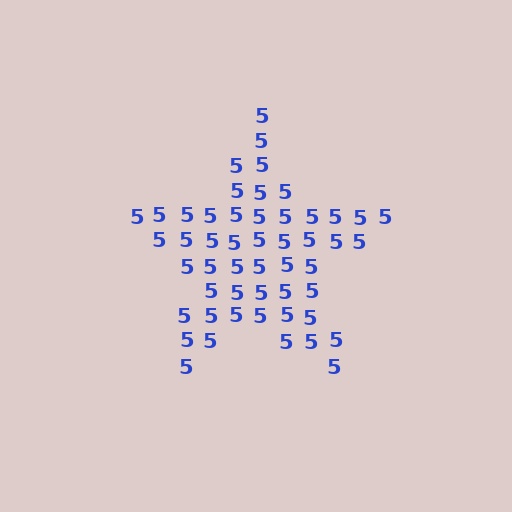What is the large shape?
The large shape is a star.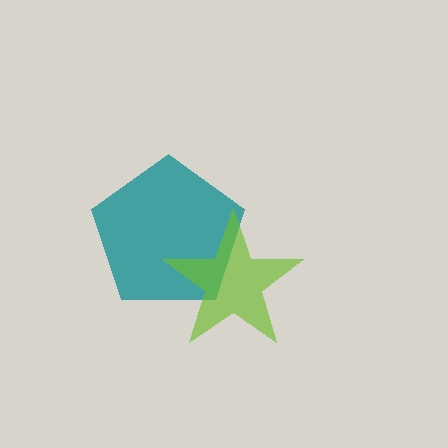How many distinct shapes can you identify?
There are 2 distinct shapes: a teal pentagon, a lime star.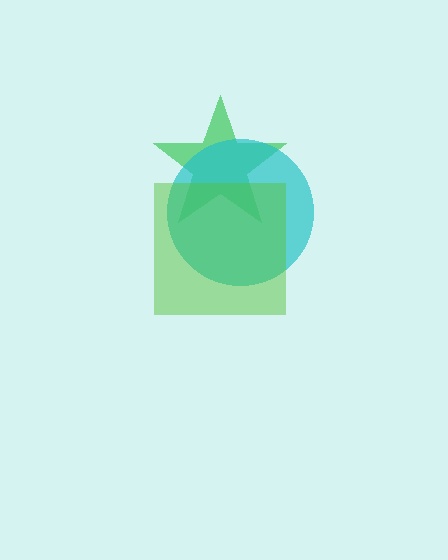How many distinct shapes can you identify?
There are 3 distinct shapes: a green star, a cyan circle, a lime square.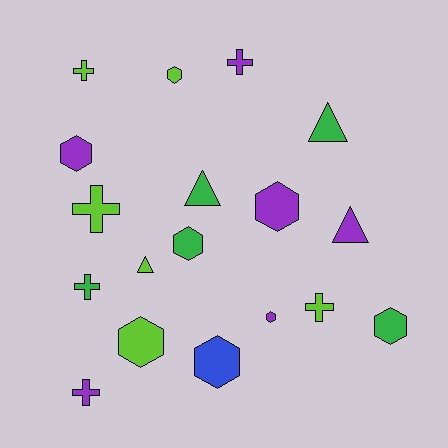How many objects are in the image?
There are 18 objects.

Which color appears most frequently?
Purple, with 6 objects.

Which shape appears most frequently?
Hexagon, with 8 objects.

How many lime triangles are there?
There is 1 lime triangle.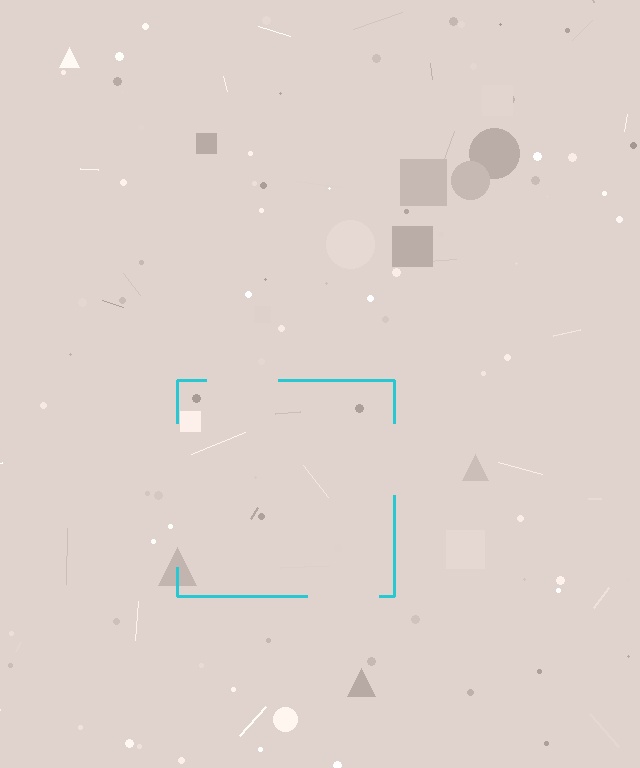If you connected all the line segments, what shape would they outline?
They would outline a square.